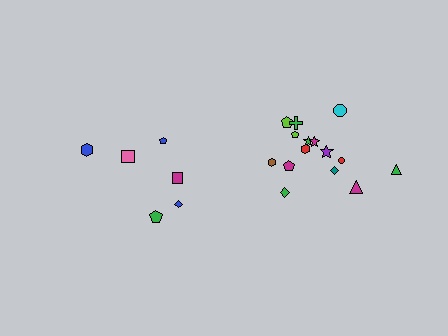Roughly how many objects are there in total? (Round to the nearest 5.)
Roughly 20 objects in total.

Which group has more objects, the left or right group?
The right group.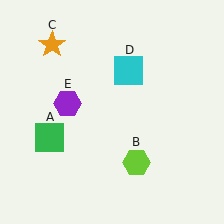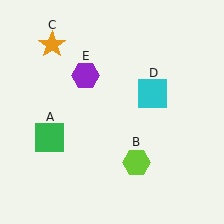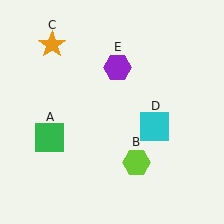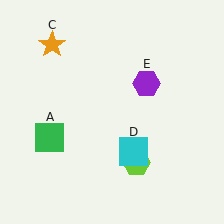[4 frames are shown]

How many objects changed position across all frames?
2 objects changed position: cyan square (object D), purple hexagon (object E).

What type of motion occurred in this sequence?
The cyan square (object D), purple hexagon (object E) rotated clockwise around the center of the scene.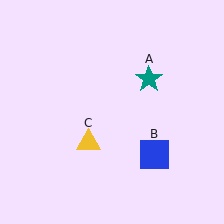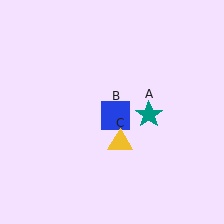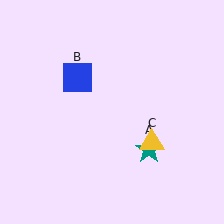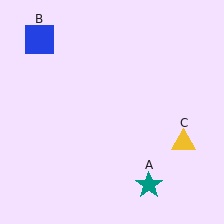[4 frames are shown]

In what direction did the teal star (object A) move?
The teal star (object A) moved down.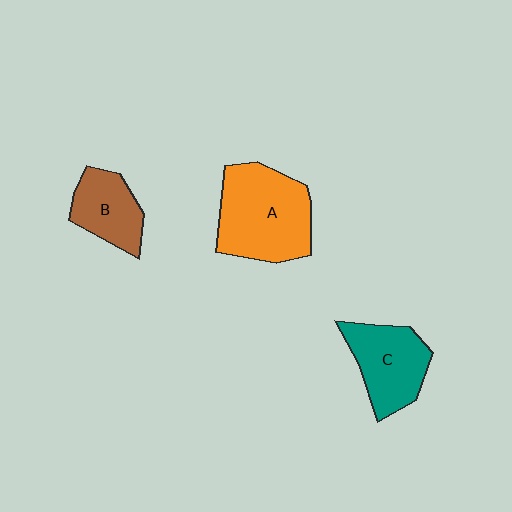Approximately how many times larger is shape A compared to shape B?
Approximately 1.8 times.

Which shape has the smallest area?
Shape B (brown).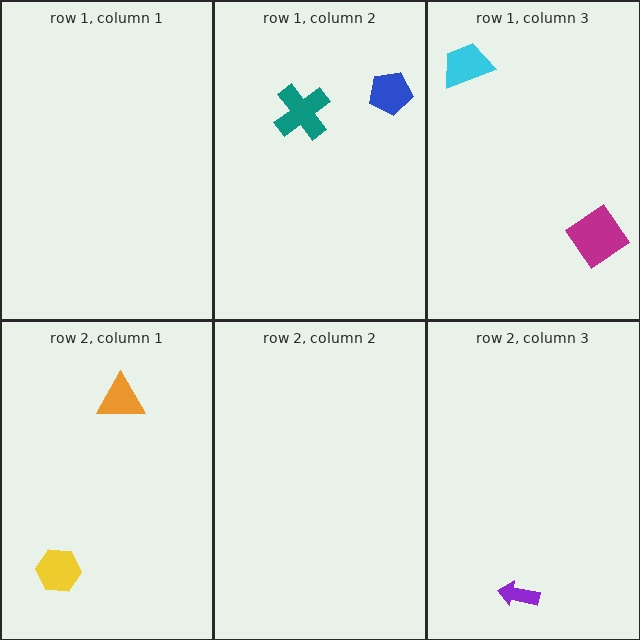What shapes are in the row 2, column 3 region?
The purple arrow.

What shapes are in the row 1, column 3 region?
The magenta diamond, the cyan trapezoid.